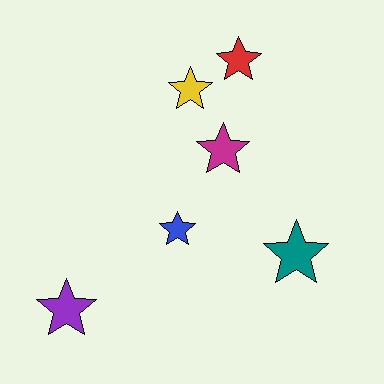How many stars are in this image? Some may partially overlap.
There are 6 stars.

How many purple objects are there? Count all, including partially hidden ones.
There is 1 purple object.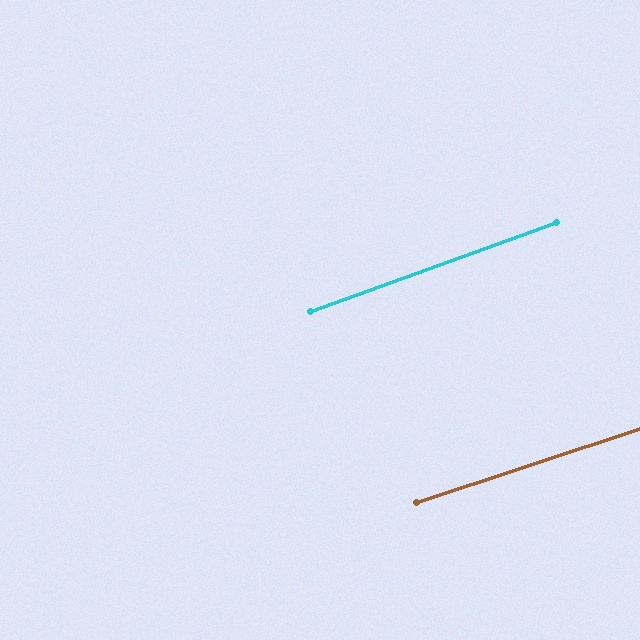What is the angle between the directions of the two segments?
Approximately 2 degrees.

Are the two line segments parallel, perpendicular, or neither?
Parallel — their directions differ by only 1.6°.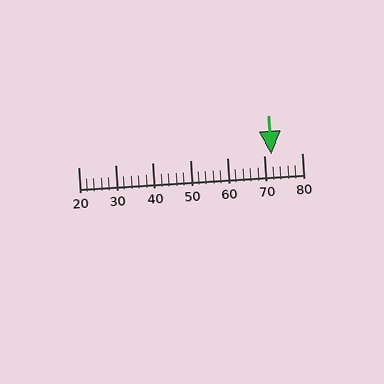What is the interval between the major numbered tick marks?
The major tick marks are spaced 10 units apart.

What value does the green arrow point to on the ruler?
The green arrow points to approximately 72.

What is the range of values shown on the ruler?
The ruler shows values from 20 to 80.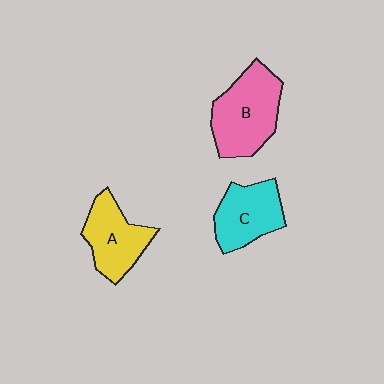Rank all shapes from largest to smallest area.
From largest to smallest: B (pink), C (cyan), A (yellow).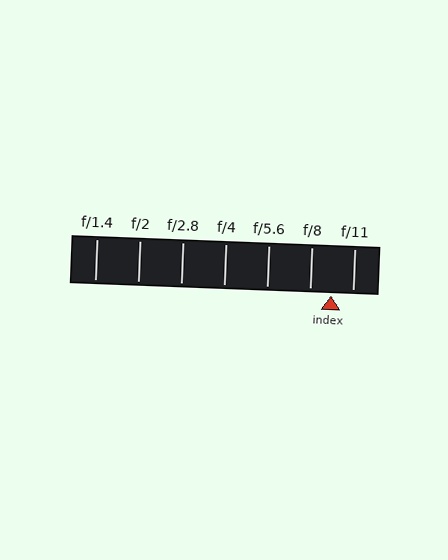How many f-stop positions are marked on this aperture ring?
There are 7 f-stop positions marked.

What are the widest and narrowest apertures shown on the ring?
The widest aperture shown is f/1.4 and the narrowest is f/11.